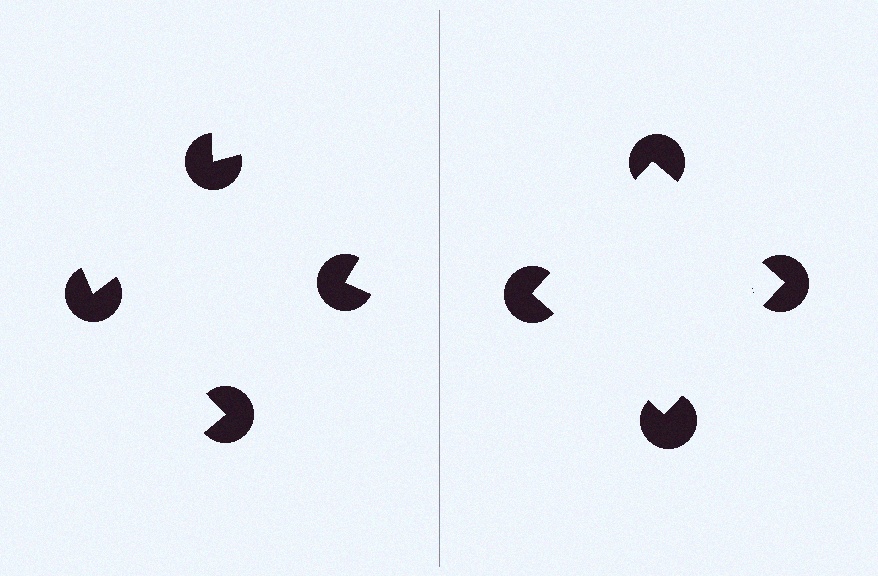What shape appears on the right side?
An illusory square.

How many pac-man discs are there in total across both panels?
8 — 4 on each side.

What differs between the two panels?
The pac-man discs are positioned identically on both sides; only the wedge orientations differ. On the right they align to a square; on the left they are misaligned.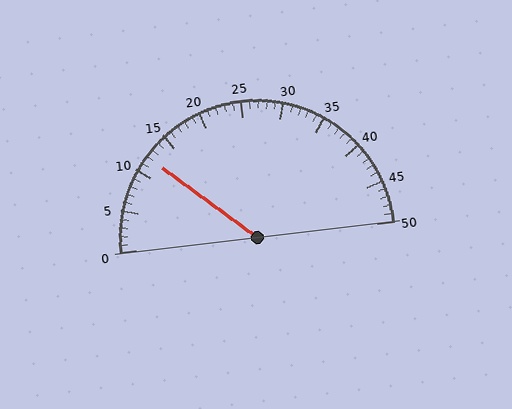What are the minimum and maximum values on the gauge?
The gauge ranges from 0 to 50.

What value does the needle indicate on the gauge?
The needle indicates approximately 12.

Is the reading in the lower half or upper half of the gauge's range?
The reading is in the lower half of the range (0 to 50).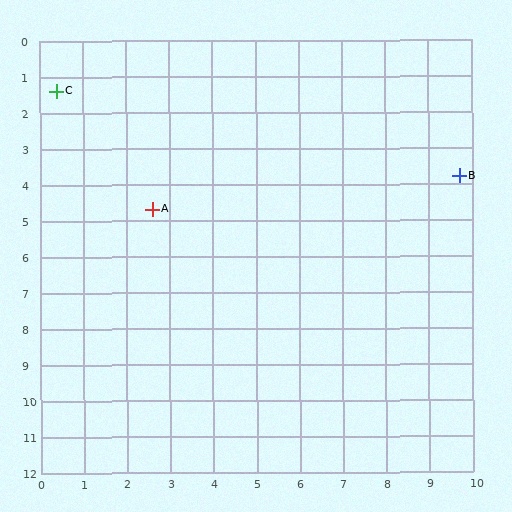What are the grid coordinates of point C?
Point C is at approximately (0.4, 1.4).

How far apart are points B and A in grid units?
Points B and A are about 7.2 grid units apart.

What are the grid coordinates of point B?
Point B is at approximately (9.7, 3.8).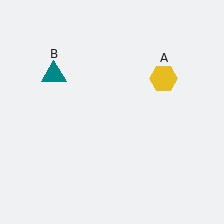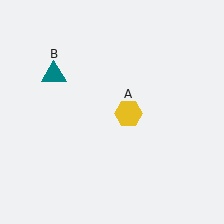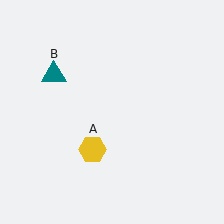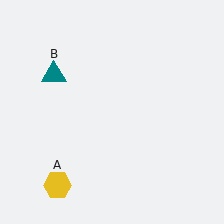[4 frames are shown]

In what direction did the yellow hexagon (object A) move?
The yellow hexagon (object A) moved down and to the left.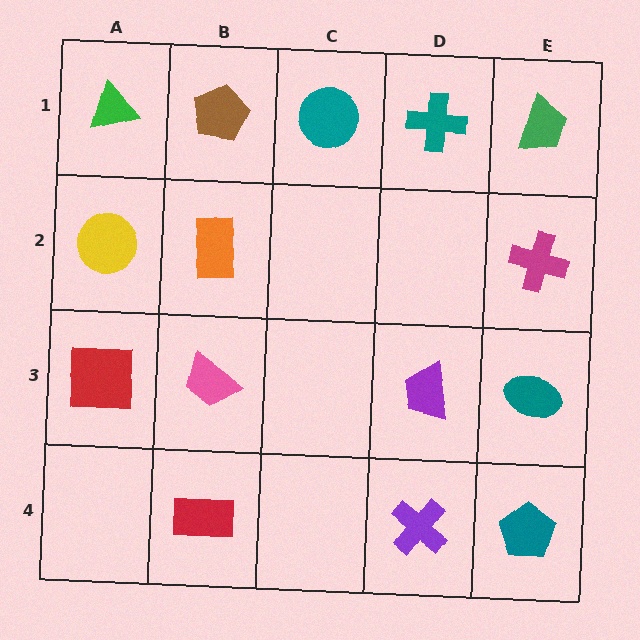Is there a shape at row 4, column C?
No, that cell is empty.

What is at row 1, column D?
A teal cross.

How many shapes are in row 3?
4 shapes.